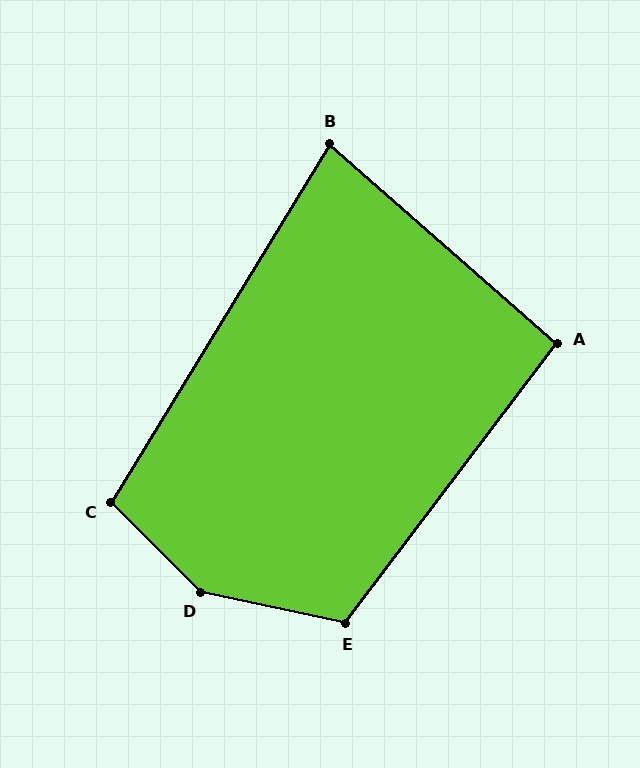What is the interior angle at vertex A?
Approximately 94 degrees (approximately right).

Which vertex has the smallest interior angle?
B, at approximately 80 degrees.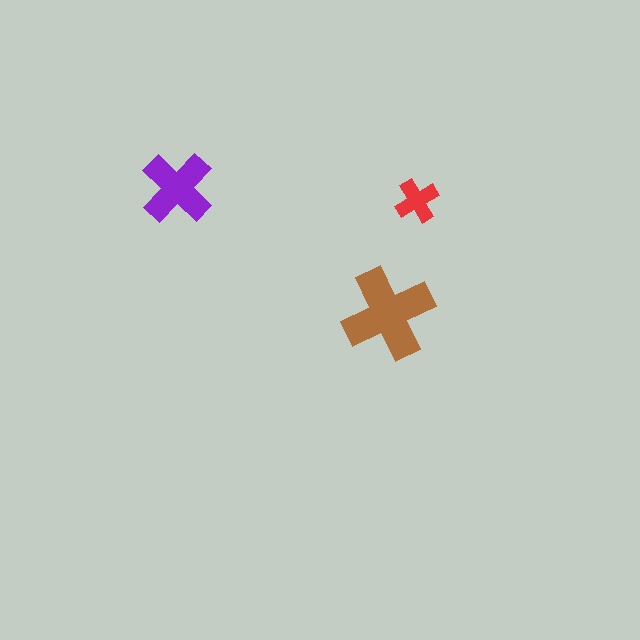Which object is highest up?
The purple cross is topmost.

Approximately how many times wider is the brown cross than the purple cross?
About 1.5 times wider.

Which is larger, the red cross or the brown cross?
The brown one.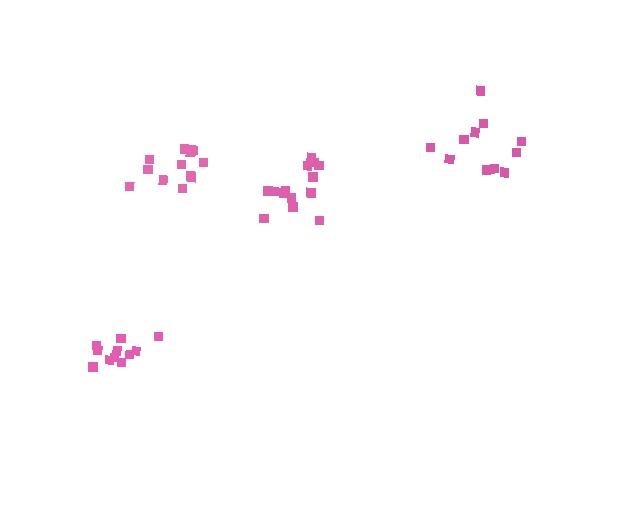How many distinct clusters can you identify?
There are 4 distinct clusters.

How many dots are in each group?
Group 1: 12 dots, Group 2: 12 dots, Group 3: 12 dots, Group 4: 14 dots (50 total).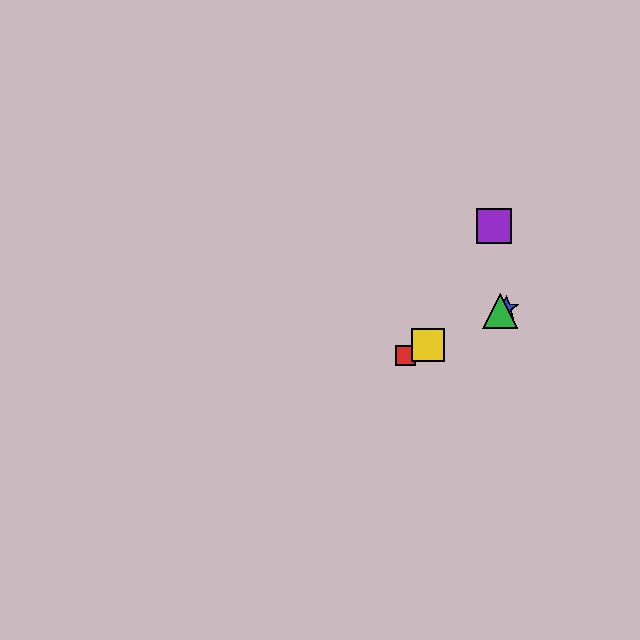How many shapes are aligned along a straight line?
4 shapes (the red square, the blue star, the green triangle, the yellow square) are aligned along a straight line.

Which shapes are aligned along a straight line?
The red square, the blue star, the green triangle, the yellow square are aligned along a straight line.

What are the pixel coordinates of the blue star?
The blue star is at (506, 308).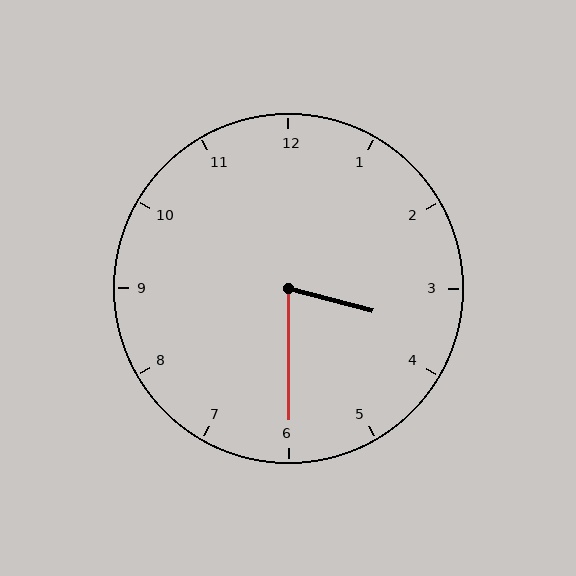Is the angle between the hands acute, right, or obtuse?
It is acute.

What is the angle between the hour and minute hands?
Approximately 75 degrees.